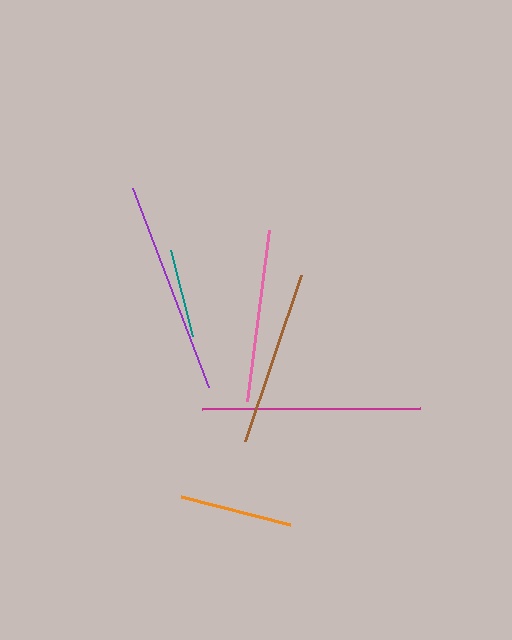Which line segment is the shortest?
The teal line is the shortest at approximately 88 pixels.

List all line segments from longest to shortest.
From longest to shortest: magenta, purple, brown, pink, orange, teal.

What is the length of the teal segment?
The teal segment is approximately 88 pixels long.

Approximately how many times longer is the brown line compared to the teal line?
The brown line is approximately 2.0 times the length of the teal line.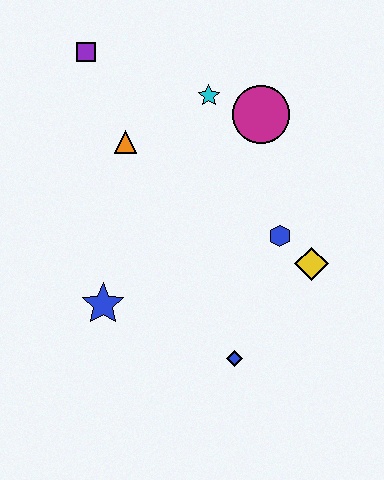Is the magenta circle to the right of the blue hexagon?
No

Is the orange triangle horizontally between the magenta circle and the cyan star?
No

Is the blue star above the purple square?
No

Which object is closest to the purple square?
The orange triangle is closest to the purple square.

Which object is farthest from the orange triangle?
The blue diamond is farthest from the orange triangle.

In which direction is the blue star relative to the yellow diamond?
The blue star is to the left of the yellow diamond.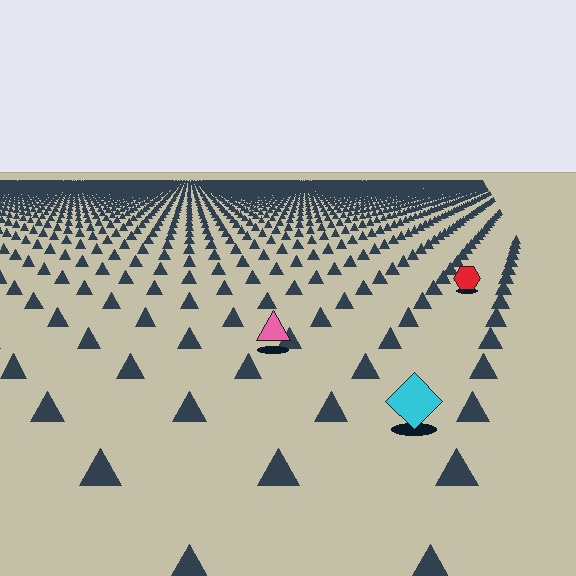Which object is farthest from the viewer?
The red hexagon is farthest from the viewer. It appears smaller and the ground texture around it is denser.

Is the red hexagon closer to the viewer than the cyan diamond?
No. The cyan diamond is closer — you can tell from the texture gradient: the ground texture is coarser near it.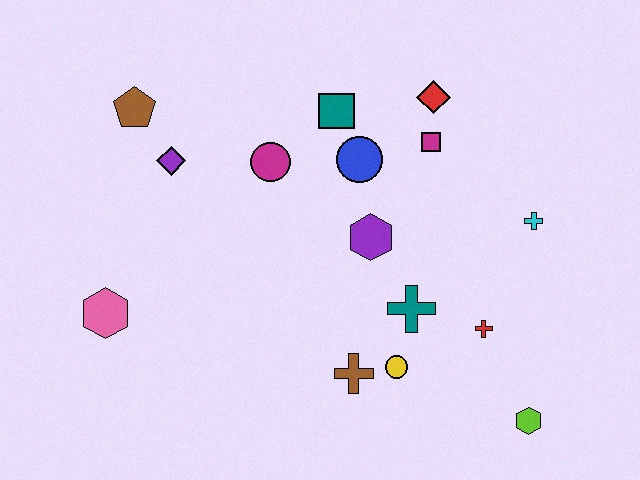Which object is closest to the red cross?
The teal cross is closest to the red cross.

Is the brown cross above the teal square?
No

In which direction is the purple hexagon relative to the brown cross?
The purple hexagon is above the brown cross.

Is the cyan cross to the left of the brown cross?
No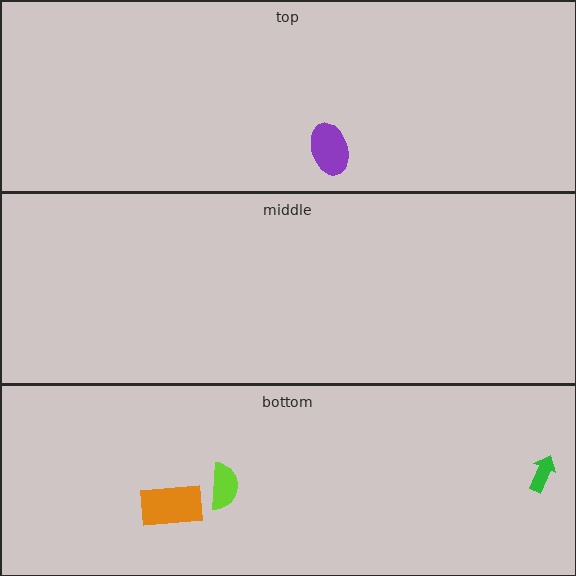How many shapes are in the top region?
1.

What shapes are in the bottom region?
The lime semicircle, the orange rectangle, the green arrow.